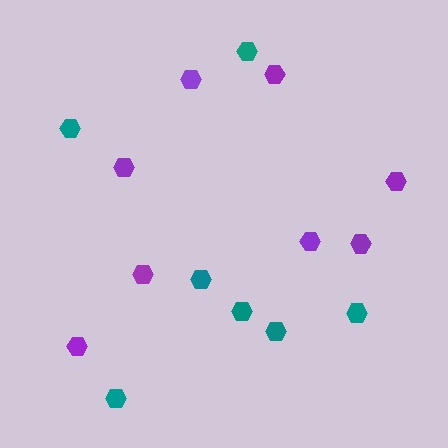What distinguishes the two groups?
There are 2 groups: one group of purple hexagons (8) and one group of teal hexagons (7).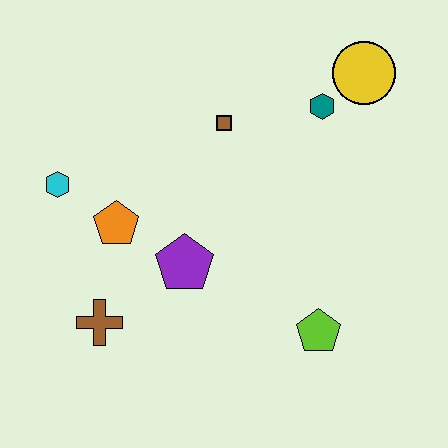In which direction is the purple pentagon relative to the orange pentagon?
The purple pentagon is to the right of the orange pentagon.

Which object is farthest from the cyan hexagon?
The yellow circle is farthest from the cyan hexagon.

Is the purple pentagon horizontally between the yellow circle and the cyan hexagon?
Yes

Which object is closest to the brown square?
The teal hexagon is closest to the brown square.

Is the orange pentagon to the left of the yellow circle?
Yes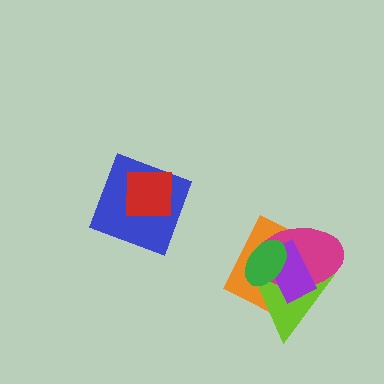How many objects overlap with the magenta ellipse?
4 objects overlap with the magenta ellipse.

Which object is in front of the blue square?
The red square is in front of the blue square.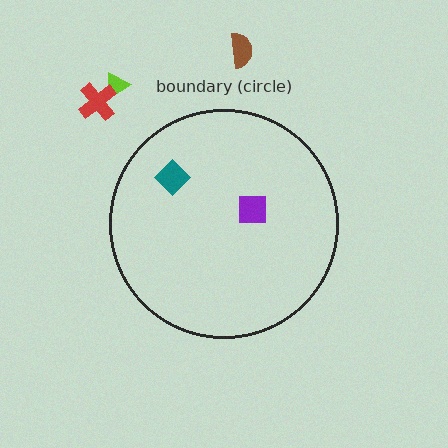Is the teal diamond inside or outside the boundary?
Inside.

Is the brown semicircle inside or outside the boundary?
Outside.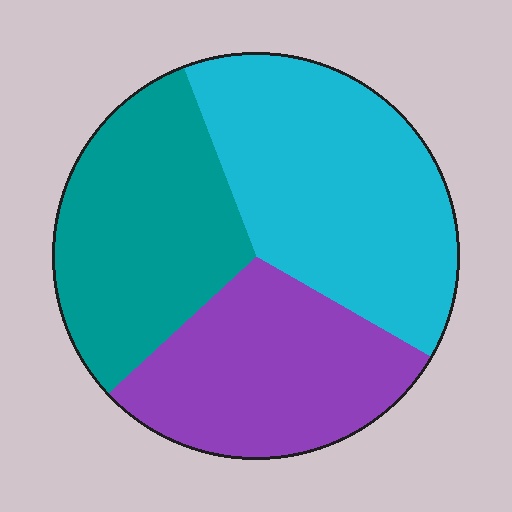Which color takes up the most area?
Cyan, at roughly 40%.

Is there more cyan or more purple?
Cyan.